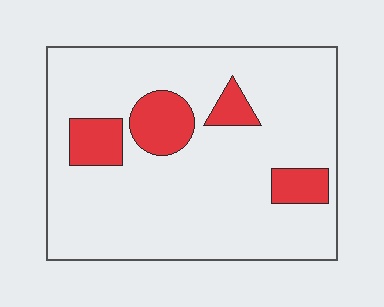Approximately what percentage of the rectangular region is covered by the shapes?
Approximately 15%.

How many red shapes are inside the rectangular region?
4.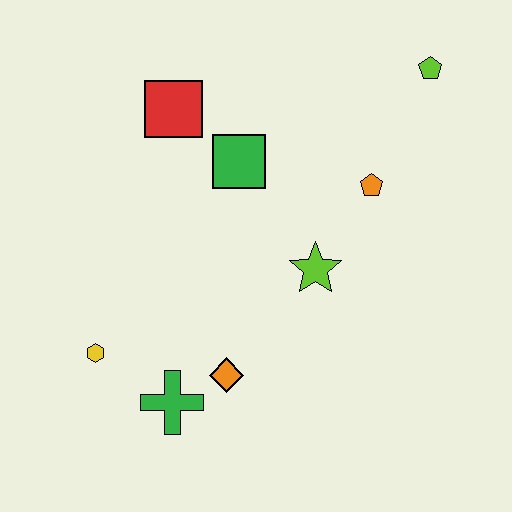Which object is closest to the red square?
The green square is closest to the red square.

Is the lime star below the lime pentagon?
Yes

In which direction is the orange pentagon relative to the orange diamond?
The orange pentagon is above the orange diamond.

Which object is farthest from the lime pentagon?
The yellow hexagon is farthest from the lime pentagon.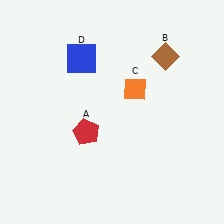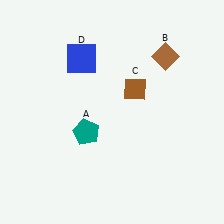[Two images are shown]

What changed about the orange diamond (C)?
In Image 1, C is orange. In Image 2, it changed to brown.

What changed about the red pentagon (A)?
In Image 1, A is red. In Image 2, it changed to teal.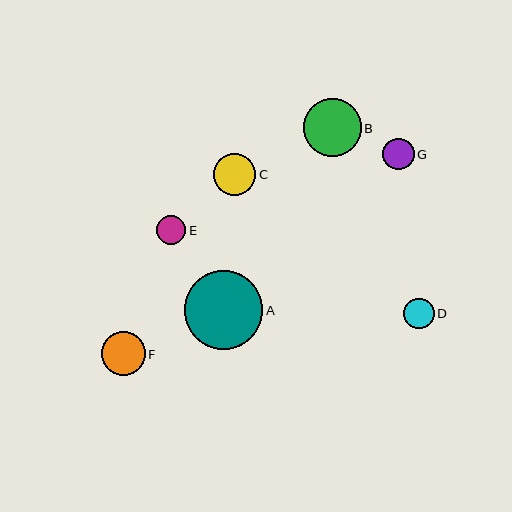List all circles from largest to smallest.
From largest to smallest: A, B, F, C, G, D, E.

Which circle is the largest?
Circle A is the largest with a size of approximately 78 pixels.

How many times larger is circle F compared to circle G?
Circle F is approximately 1.4 times the size of circle G.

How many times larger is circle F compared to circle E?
Circle F is approximately 1.5 times the size of circle E.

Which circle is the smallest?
Circle E is the smallest with a size of approximately 29 pixels.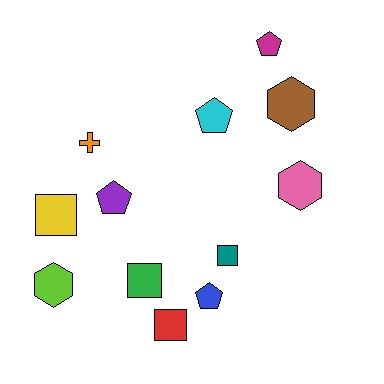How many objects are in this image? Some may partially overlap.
There are 12 objects.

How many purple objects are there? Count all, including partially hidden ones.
There is 1 purple object.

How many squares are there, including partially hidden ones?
There are 4 squares.